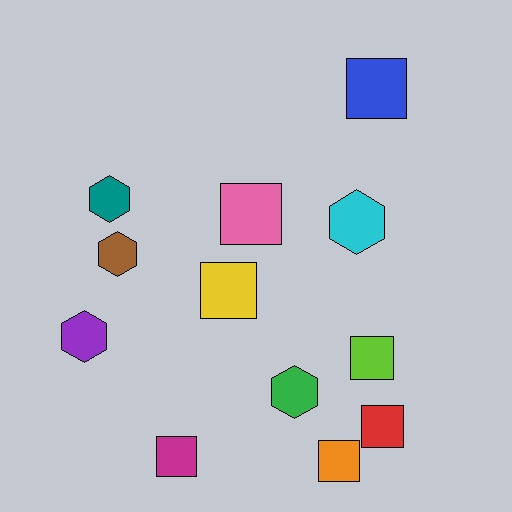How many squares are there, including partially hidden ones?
There are 7 squares.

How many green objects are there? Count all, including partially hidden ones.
There is 1 green object.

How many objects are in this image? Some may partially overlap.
There are 12 objects.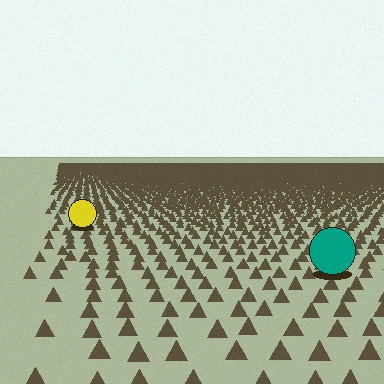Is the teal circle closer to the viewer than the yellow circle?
Yes. The teal circle is closer — you can tell from the texture gradient: the ground texture is coarser near it.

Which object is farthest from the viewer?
The yellow circle is farthest from the viewer. It appears smaller and the ground texture around it is denser.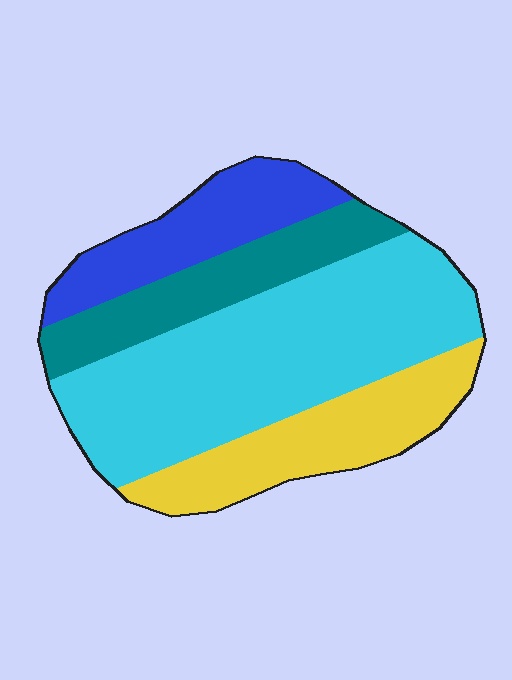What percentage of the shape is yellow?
Yellow covers roughly 20% of the shape.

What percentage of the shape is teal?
Teal takes up about one sixth (1/6) of the shape.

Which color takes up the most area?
Cyan, at roughly 45%.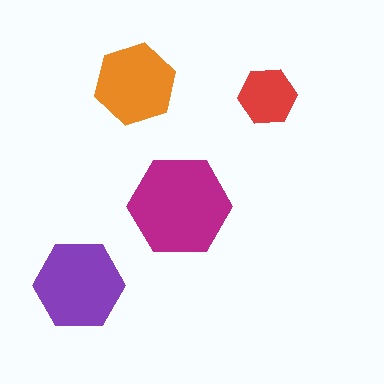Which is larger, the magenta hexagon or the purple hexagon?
The magenta one.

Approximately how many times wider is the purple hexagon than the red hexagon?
About 1.5 times wider.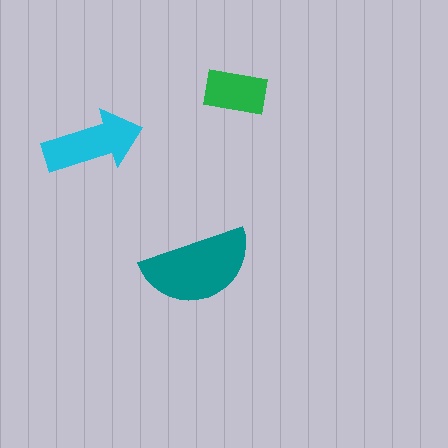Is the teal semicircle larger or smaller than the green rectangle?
Larger.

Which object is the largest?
The teal semicircle.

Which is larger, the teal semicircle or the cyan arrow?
The teal semicircle.